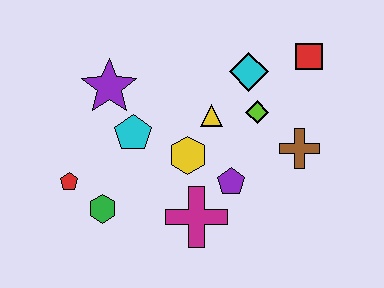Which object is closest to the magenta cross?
The purple pentagon is closest to the magenta cross.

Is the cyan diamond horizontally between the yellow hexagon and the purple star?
No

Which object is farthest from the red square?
The red pentagon is farthest from the red square.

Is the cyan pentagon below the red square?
Yes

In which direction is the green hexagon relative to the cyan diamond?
The green hexagon is to the left of the cyan diamond.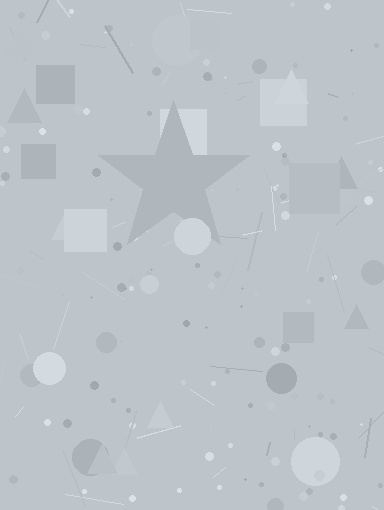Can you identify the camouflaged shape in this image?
The camouflaged shape is a star.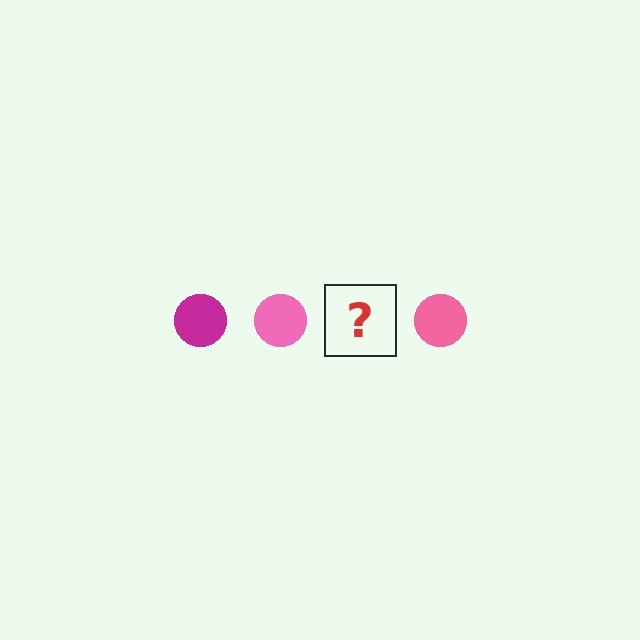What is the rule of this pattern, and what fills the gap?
The rule is that the pattern cycles through magenta, pink circles. The gap should be filled with a magenta circle.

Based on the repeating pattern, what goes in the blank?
The blank should be a magenta circle.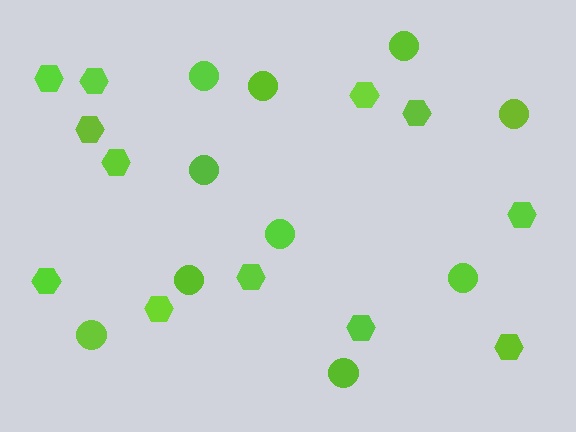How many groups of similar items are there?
There are 2 groups: one group of circles (10) and one group of hexagons (12).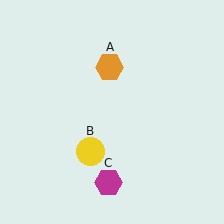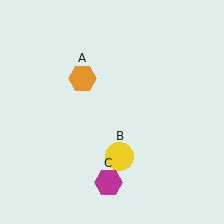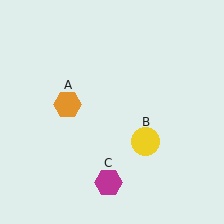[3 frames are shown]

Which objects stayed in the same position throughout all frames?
Magenta hexagon (object C) remained stationary.